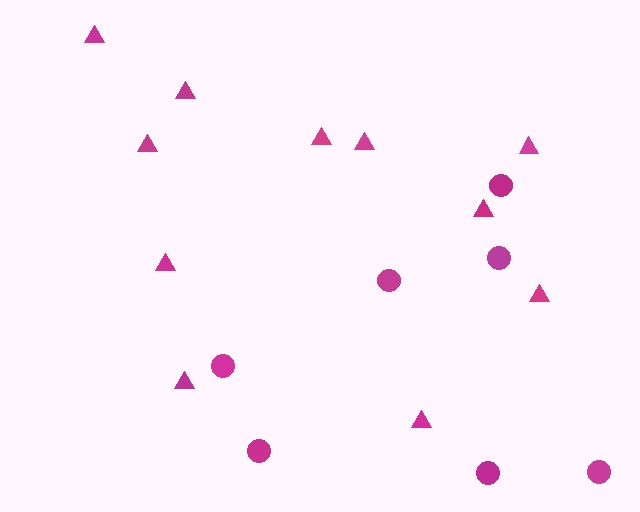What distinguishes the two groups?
There are 2 groups: one group of triangles (11) and one group of circles (7).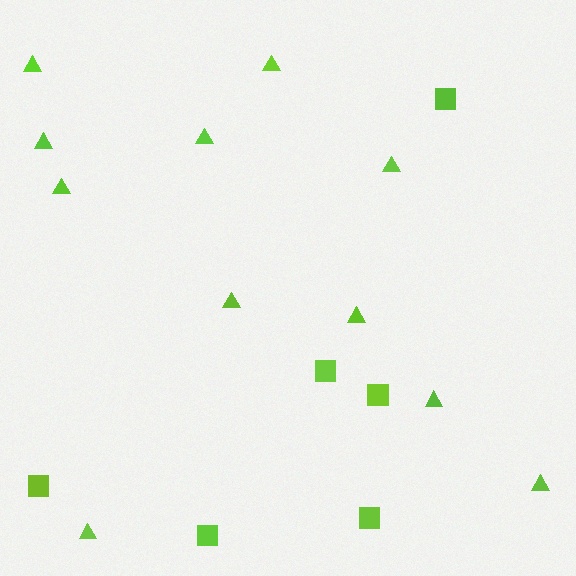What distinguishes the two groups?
There are 2 groups: one group of squares (6) and one group of triangles (11).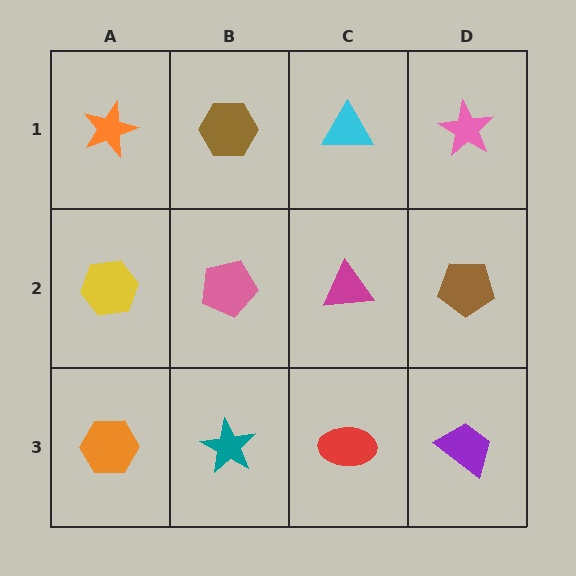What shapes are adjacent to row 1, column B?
A pink pentagon (row 2, column B), an orange star (row 1, column A), a cyan triangle (row 1, column C).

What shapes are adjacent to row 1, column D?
A brown pentagon (row 2, column D), a cyan triangle (row 1, column C).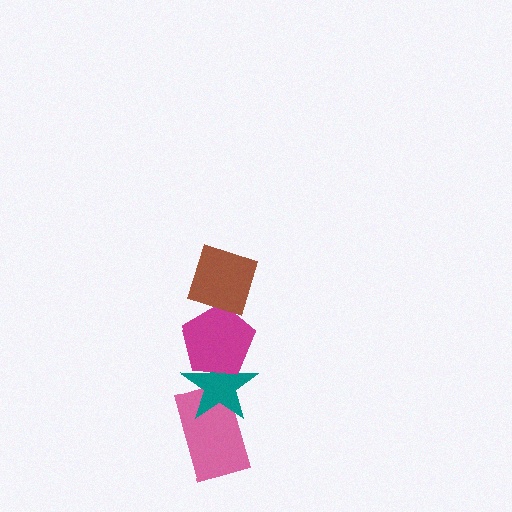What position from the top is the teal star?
The teal star is 3rd from the top.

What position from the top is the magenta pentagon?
The magenta pentagon is 2nd from the top.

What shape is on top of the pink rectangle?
The teal star is on top of the pink rectangle.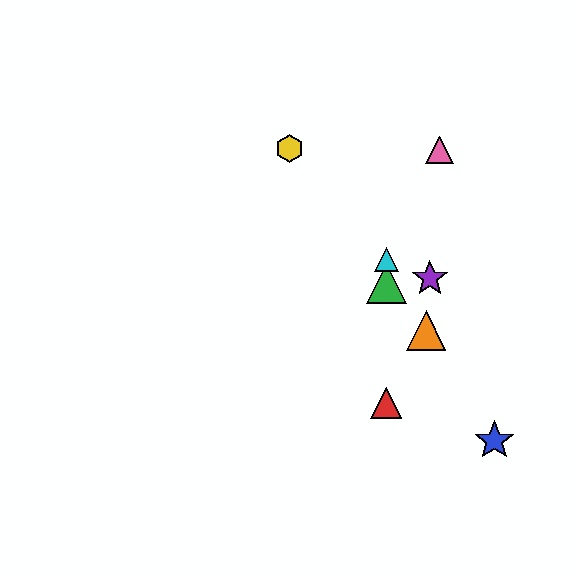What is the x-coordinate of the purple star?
The purple star is at x≈430.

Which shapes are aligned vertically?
The red triangle, the green triangle, the cyan triangle are aligned vertically.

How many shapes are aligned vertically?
3 shapes (the red triangle, the green triangle, the cyan triangle) are aligned vertically.